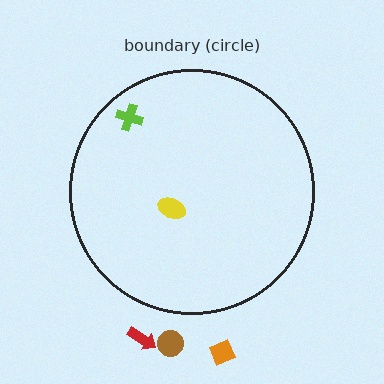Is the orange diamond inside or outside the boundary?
Outside.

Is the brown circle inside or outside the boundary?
Outside.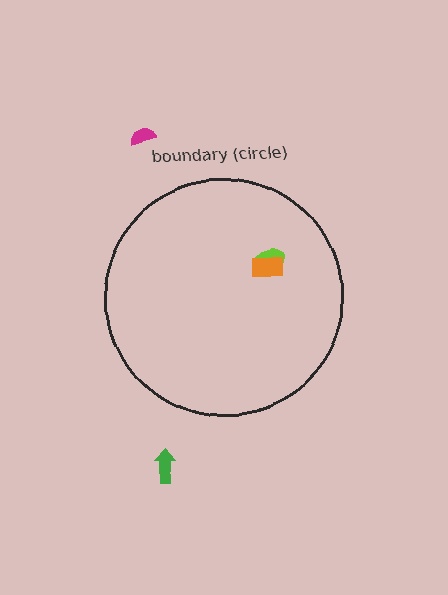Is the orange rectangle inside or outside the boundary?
Inside.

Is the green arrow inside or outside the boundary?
Outside.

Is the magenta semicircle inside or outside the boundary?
Outside.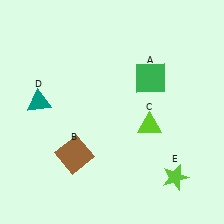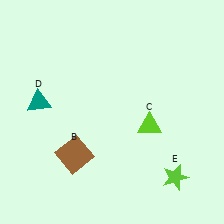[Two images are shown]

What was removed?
The green square (A) was removed in Image 2.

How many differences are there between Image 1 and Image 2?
There is 1 difference between the two images.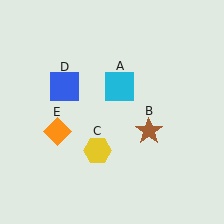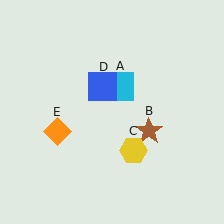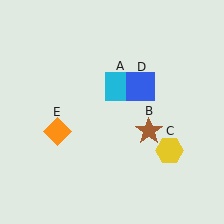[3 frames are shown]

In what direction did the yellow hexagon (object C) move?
The yellow hexagon (object C) moved right.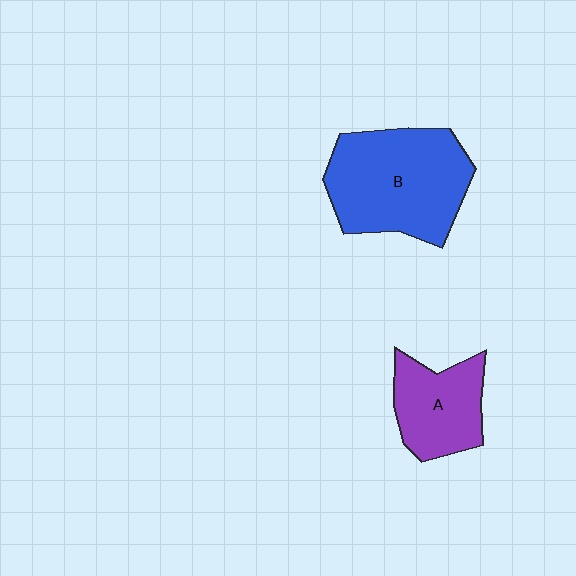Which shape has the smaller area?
Shape A (purple).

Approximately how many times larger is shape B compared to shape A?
Approximately 1.7 times.